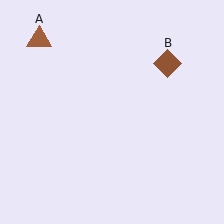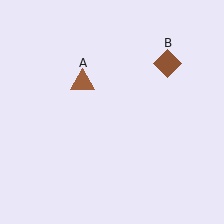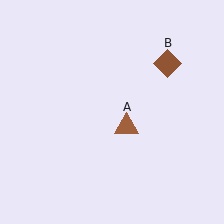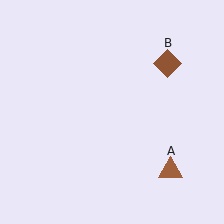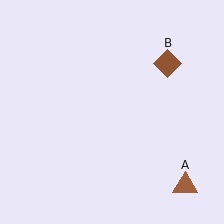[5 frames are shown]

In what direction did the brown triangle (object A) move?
The brown triangle (object A) moved down and to the right.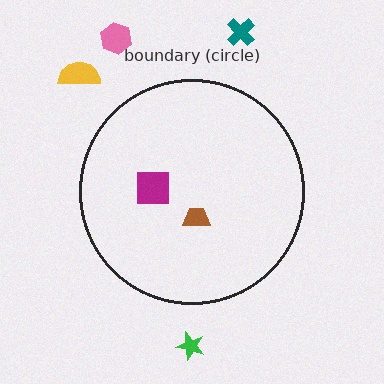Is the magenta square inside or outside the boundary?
Inside.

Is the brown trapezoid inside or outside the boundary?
Inside.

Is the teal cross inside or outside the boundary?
Outside.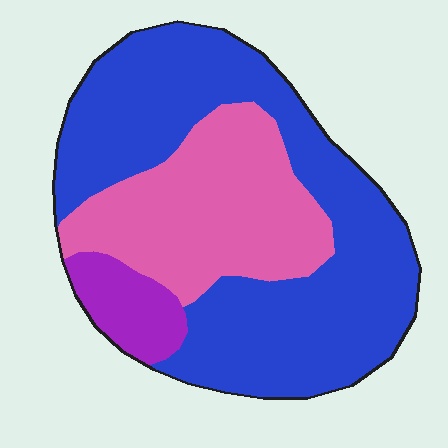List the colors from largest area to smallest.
From largest to smallest: blue, pink, purple.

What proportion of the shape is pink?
Pink covers 31% of the shape.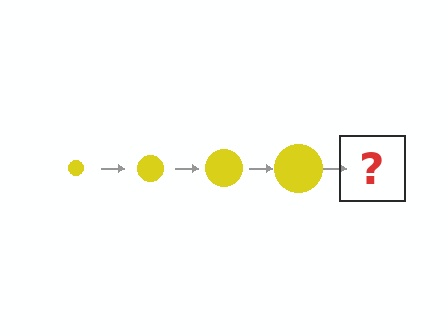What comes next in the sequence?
The next element should be a yellow circle, larger than the previous one.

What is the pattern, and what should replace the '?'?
The pattern is that the circle gets progressively larger each step. The '?' should be a yellow circle, larger than the previous one.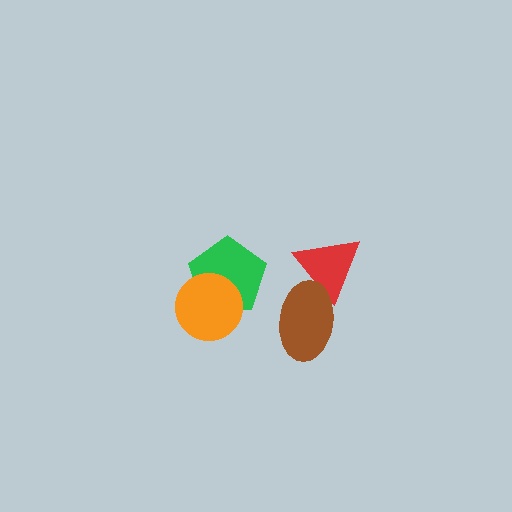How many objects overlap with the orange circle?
1 object overlaps with the orange circle.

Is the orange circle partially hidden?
No, no other shape covers it.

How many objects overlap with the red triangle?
1 object overlaps with the red triangle.